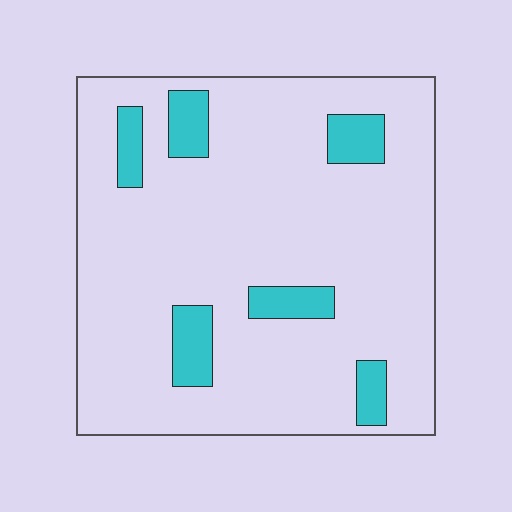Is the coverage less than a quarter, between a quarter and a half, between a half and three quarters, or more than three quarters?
Less than a quarter.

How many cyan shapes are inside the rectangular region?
6.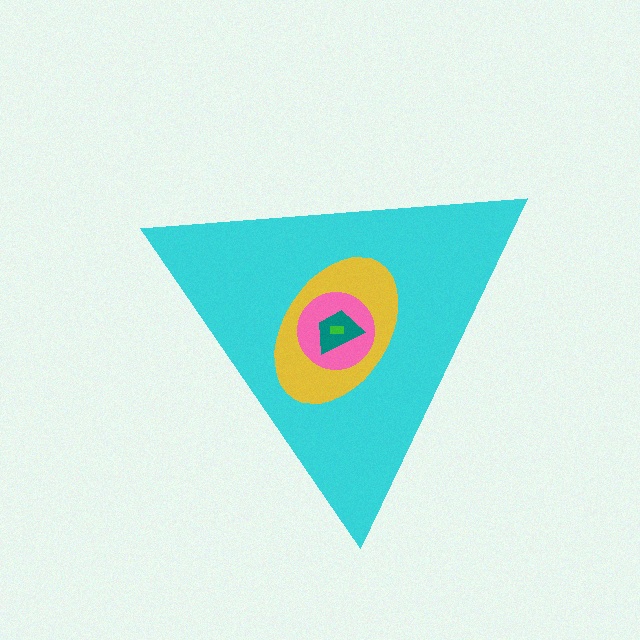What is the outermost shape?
The cyan triangle.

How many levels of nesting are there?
5.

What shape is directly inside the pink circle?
The teal trapezoid.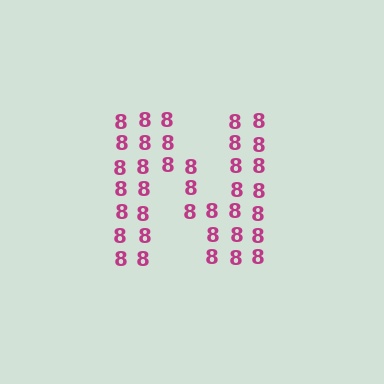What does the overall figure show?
The overall figure shows the letter N.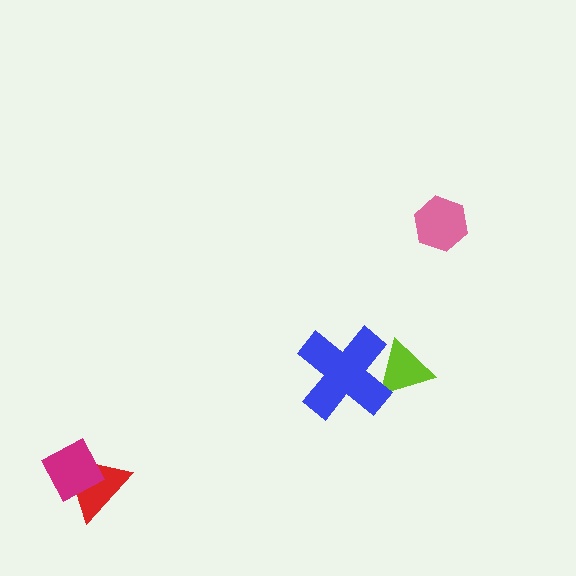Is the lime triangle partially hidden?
Yes, it is partially covered by another shape.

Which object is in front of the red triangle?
The magenta diamond is in front of the red triangle.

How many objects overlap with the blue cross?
1 object overlaps with the blue cross.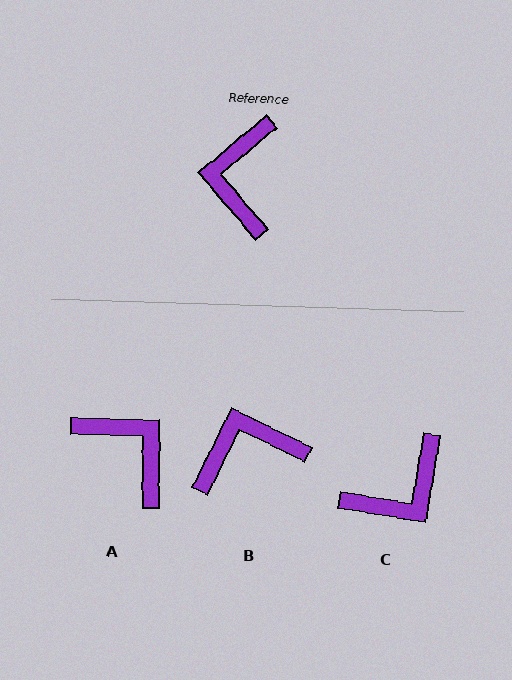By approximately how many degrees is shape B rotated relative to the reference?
Approximately 66 degrees clockwise.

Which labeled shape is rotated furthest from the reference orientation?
A, about 131 degrees away.